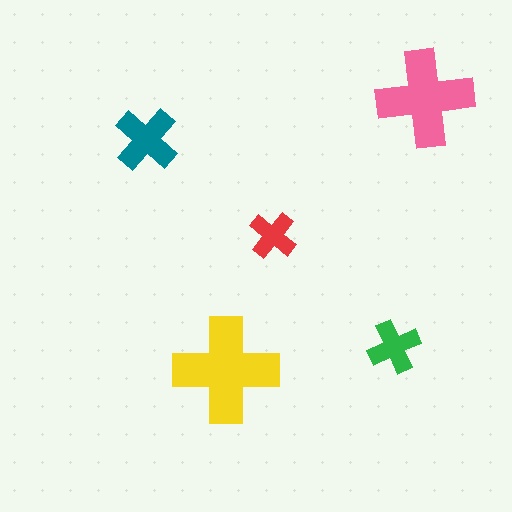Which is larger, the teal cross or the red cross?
The teal one.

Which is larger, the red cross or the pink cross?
The pink one.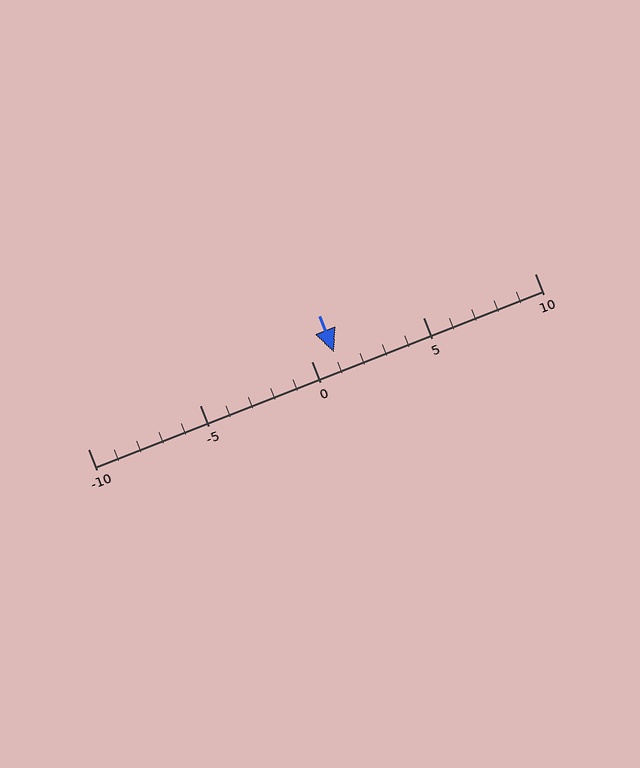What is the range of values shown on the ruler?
The ruler shows values from -10 to 10.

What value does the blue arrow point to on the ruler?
The blue arrow points to approximately 1.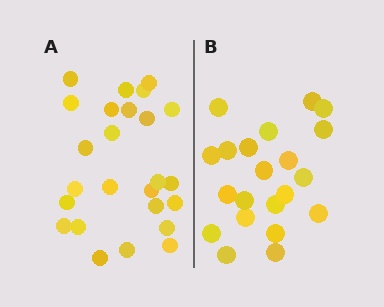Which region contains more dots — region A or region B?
Region A (the left region) has more dots.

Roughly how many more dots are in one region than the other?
Region A has about 4 more dots than region B.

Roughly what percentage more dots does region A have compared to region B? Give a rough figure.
About 20% more.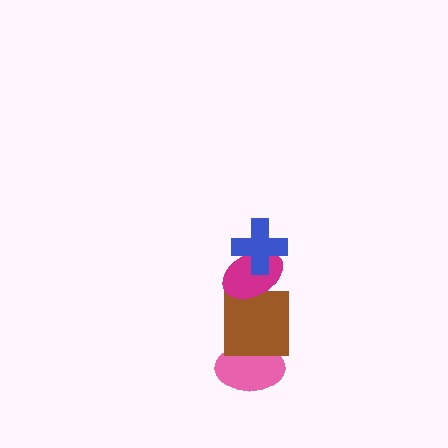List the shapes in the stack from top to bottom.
From top to bottom: the blue cross, the magenta ellipse, the brown square, the pink ellipse.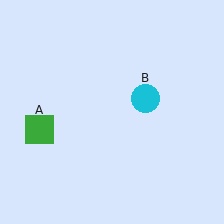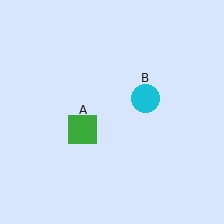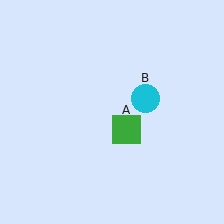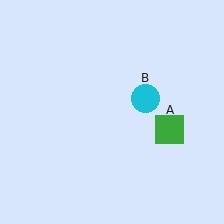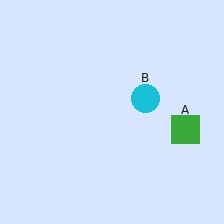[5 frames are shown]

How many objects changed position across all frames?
1 object changed position: green square (object A).